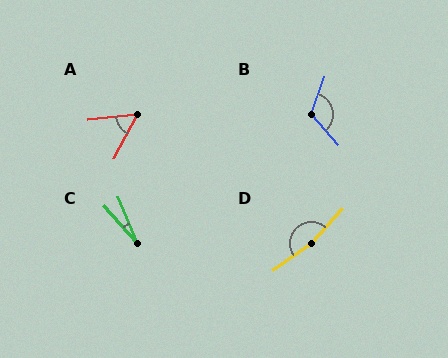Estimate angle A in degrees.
Approximately 57 degrees.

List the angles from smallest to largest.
C (19°), A (57°), B (120°), D (167°).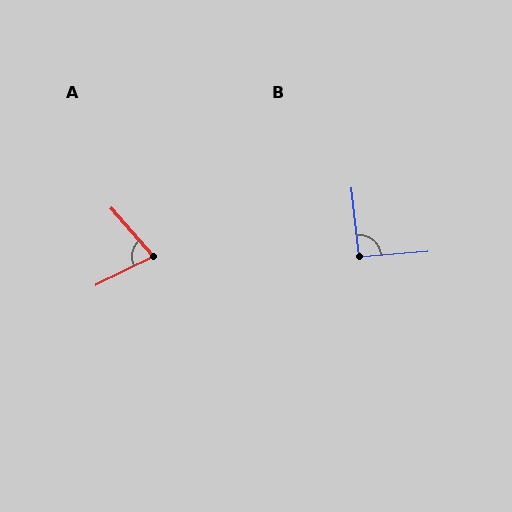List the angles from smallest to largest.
A (75°), B (92°).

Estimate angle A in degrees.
Approximately 75 degrees.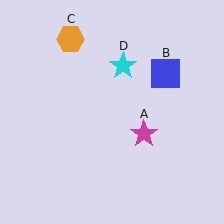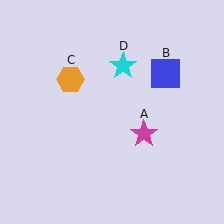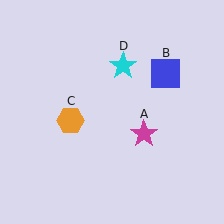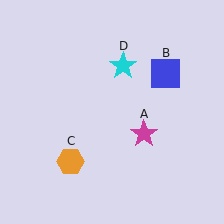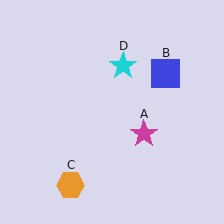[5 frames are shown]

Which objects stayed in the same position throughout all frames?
Magenta star (object A) and blue square (object B) and cyan star (object D) remained stationary.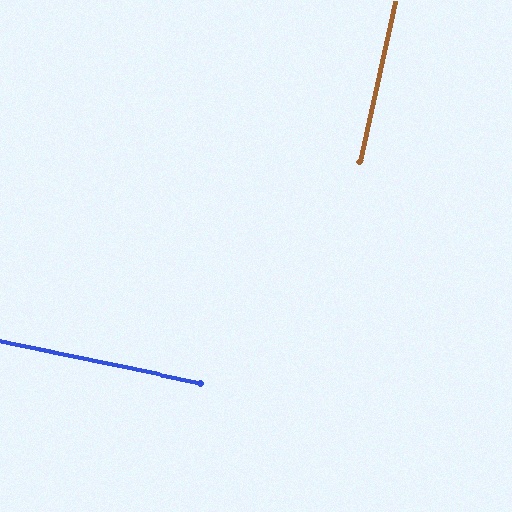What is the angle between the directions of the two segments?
Approximately 89 degrees.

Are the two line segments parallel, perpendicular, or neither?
Perpendicular — they meet at approximately 89°.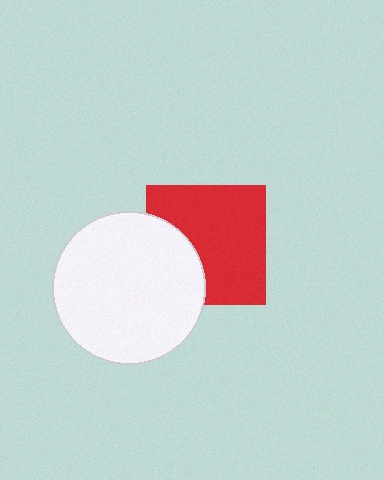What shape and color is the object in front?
The object in front is a white circle.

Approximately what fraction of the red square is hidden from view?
Roughly 31% of the red square is hidden behind the white circle.